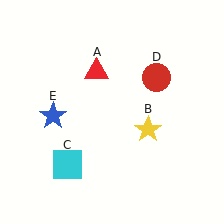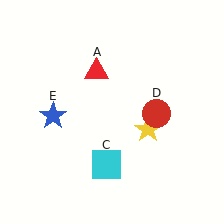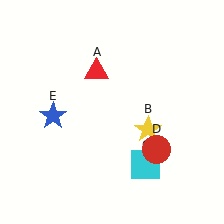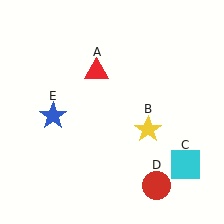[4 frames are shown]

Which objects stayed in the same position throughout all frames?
Red triangle (object A) and yellow star (object B) and blue star (object E) remained stationary.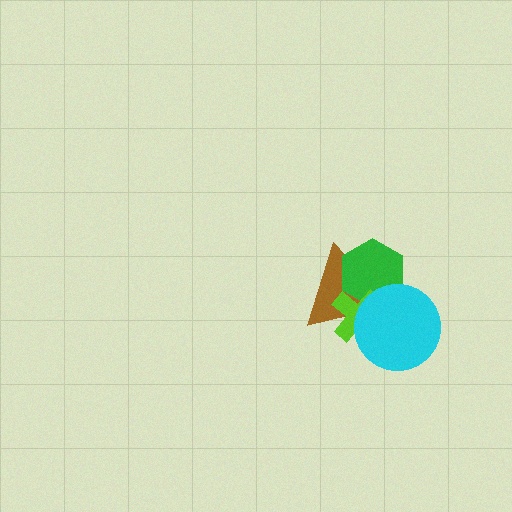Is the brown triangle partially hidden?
Yes, it is partially covered by another shape.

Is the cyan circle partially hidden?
No, no other shape covers it.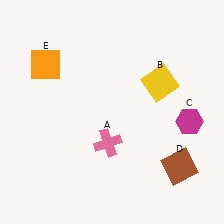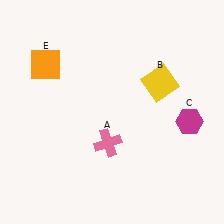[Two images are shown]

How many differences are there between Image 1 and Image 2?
There is 1 difference between the two images.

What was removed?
The brown square (D) was removed in Image 2.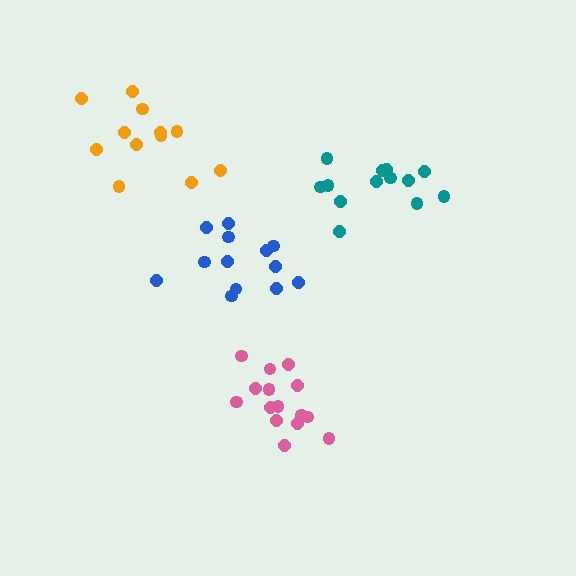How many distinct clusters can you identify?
There are 4 distinct clusters.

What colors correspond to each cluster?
The clusters are colored: teal, blue, pink, orange.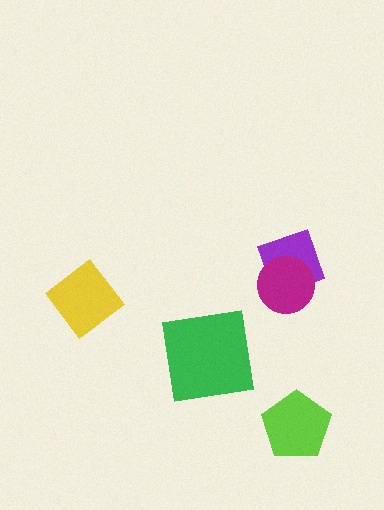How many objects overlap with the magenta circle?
1 object overlaps with the magenta circle.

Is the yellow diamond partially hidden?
No, no other shape covers it.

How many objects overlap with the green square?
0 objects overlap with the green square.